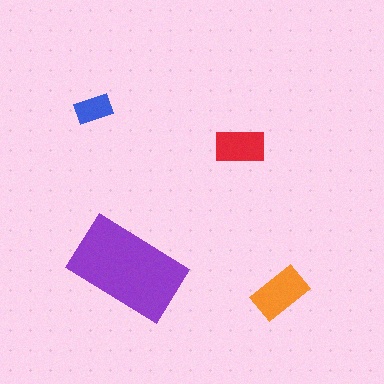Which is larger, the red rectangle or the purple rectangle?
The purple one.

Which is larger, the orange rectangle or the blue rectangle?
The orange one.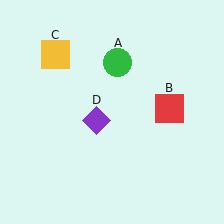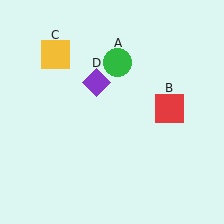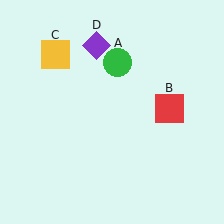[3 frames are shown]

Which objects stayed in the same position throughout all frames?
Green circle (object A) and red square (object B) and yellow square (object C) remained stationary.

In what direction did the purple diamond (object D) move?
The purple diamond (object D) moved up.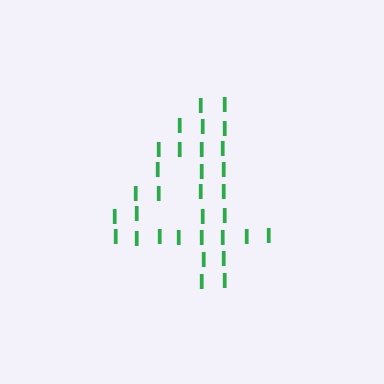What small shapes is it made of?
It is made of small letter I's.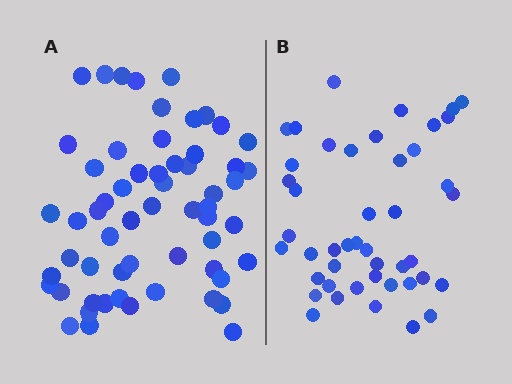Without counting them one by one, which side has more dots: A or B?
Region A (the left region) has more dots.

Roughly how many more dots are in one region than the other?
Region A has approximately 15 more dots than region B.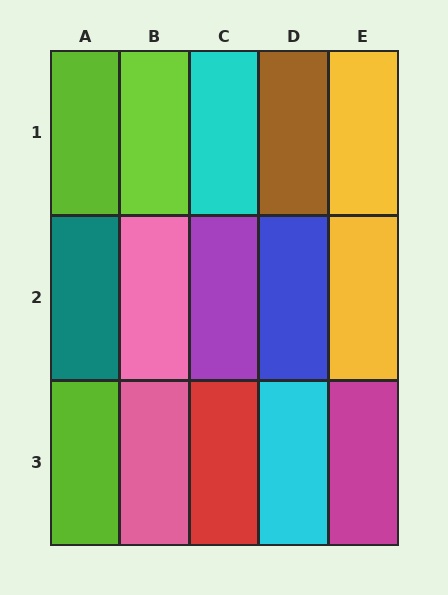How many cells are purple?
1 cell is purple.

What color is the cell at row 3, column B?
Pink.